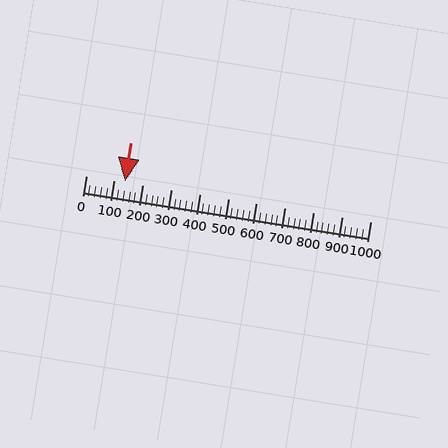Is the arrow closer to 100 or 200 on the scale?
The arrow is closer to 100.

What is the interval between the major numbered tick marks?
The major tick marks are spaced 100 units apart.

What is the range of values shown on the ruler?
The ruler shows values from 0 to 1000.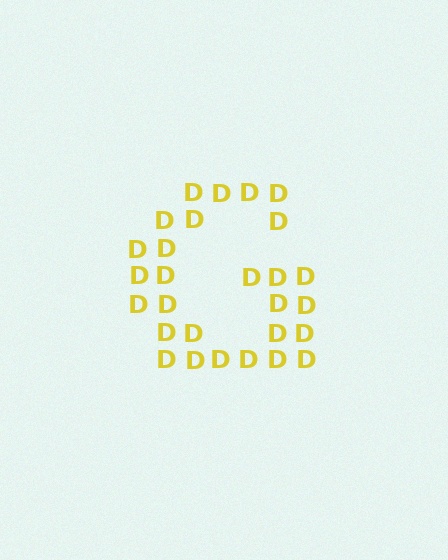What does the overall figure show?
The overall figure shows the letter G.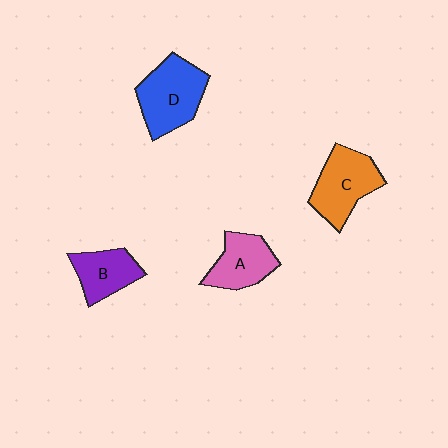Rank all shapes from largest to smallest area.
From largest to smallest: D (blue), C (orange), A (pink), B (purple).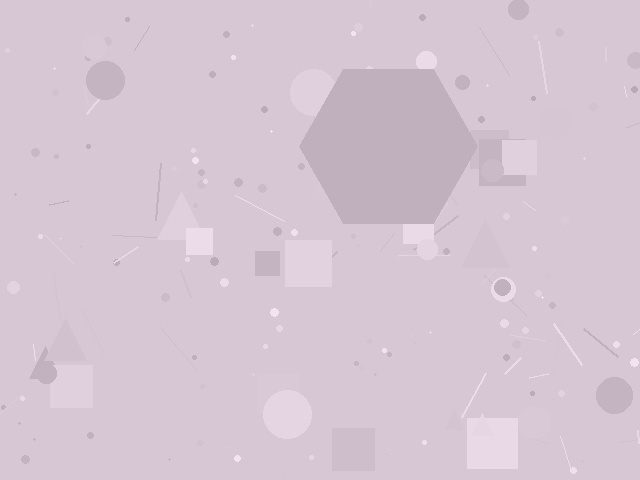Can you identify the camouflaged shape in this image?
The camouflaged shape is a hexagon.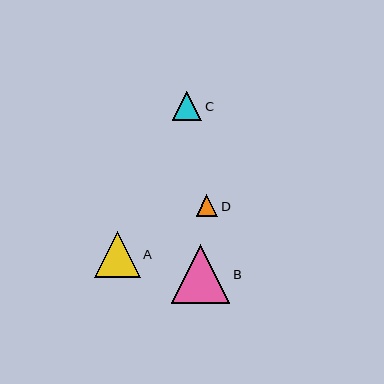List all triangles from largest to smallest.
From largest to smallest: B, A, C, D.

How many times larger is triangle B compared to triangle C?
Triangle B is approximately 2.0 times the size of triangle C.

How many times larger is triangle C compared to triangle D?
Triangle C is approximately 1.4 times the size of triangle D.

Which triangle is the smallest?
Triangle D is the smallest with a size of approximately 22 pixels.